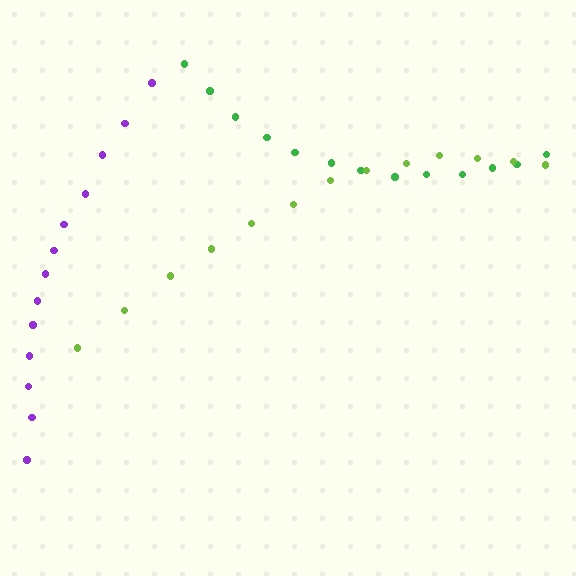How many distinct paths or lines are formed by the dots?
There are 3 distinct paths.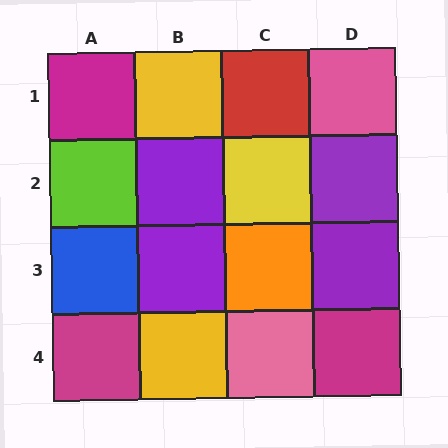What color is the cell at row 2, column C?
Yellow.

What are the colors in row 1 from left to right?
Magenta, yellow, red, pink.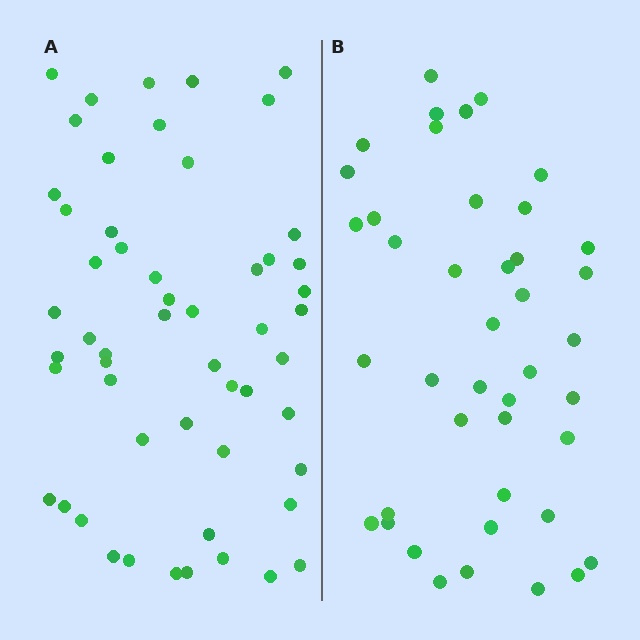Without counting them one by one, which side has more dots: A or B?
Region A (the left region) has more dots.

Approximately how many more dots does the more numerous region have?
Region A has roughly 12 or so more dots than region B.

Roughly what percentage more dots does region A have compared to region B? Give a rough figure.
About 30% more.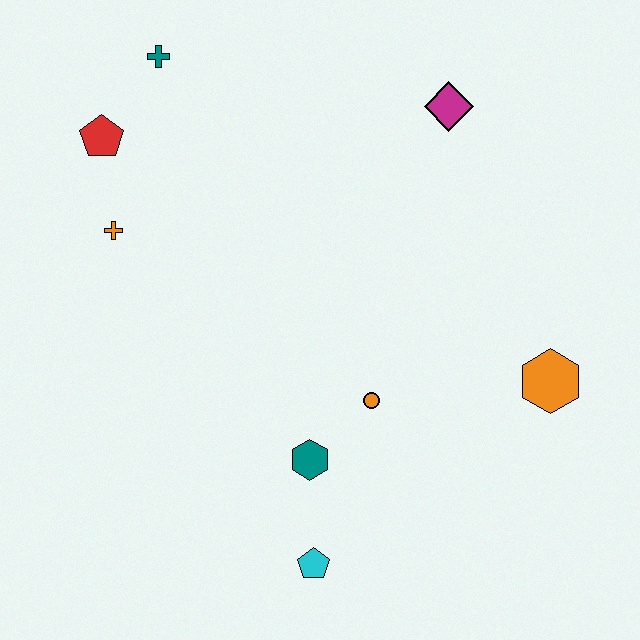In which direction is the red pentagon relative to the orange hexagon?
The red pentagon is to the left of the orange hexagon.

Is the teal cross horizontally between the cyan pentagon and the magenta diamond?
No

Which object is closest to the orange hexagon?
The orange circle is closest to the orange hexagon.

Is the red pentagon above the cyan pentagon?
Yes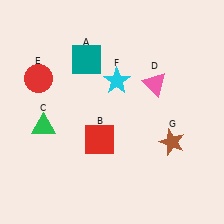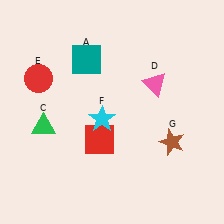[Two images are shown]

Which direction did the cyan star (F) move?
The cyan star (F) moved down.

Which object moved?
The cyan star (F) moved down.